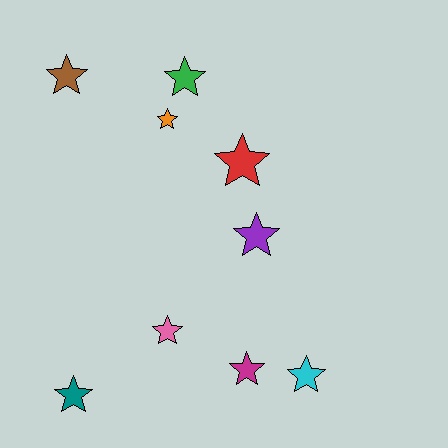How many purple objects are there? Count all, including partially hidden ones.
There is 1 purple object.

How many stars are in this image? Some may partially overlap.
There are 9 stars.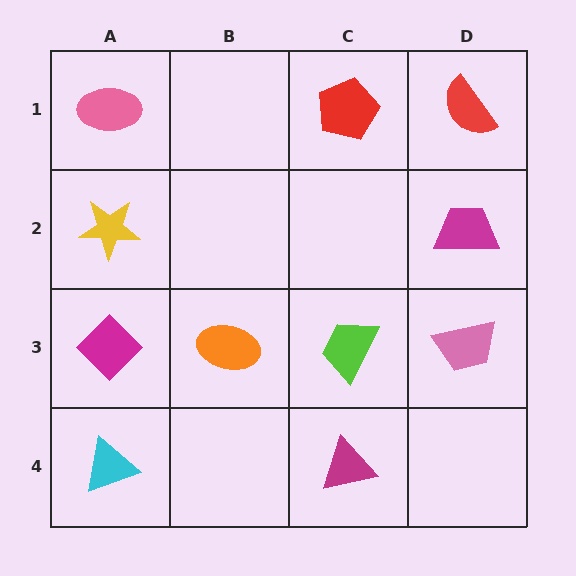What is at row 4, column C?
A magenta triangle.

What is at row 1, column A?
A pink ellipse.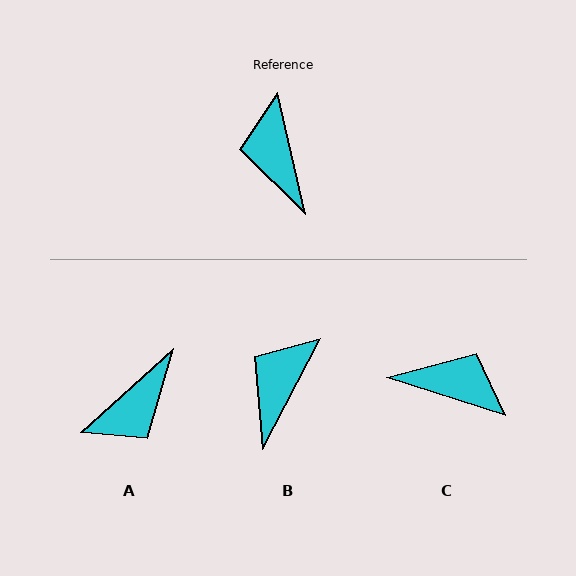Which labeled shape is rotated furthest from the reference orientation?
C, about 121 degrees away.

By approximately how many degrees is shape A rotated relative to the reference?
Approximately 119 degrees counter-clockwise.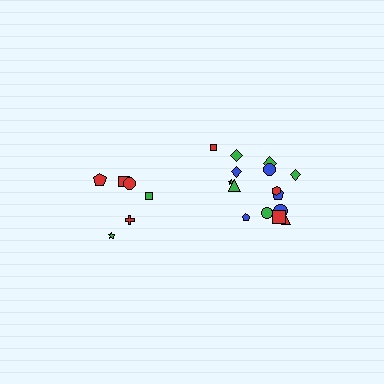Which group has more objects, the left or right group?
The right group.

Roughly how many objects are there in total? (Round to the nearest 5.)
Roughly 20 objects in total.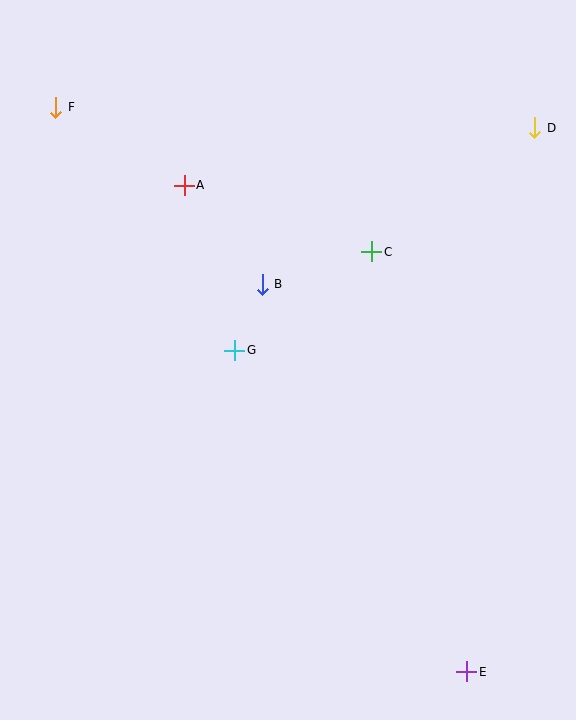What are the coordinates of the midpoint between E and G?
The midpoint between E and G is at (351, 511).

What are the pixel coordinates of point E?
Point E is at (467, 672).